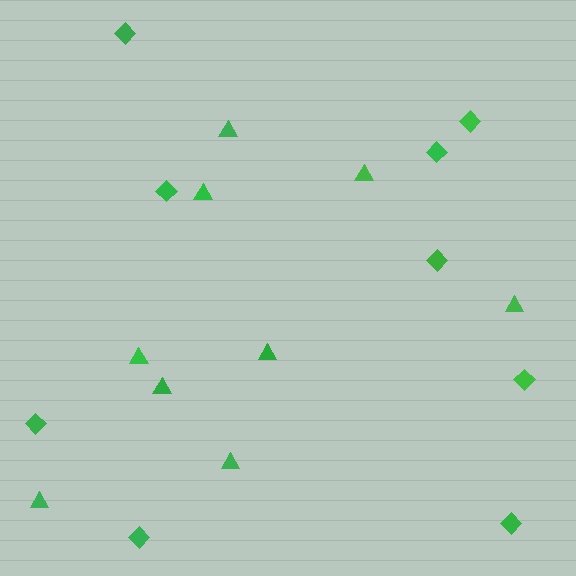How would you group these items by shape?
There are 2 groups: one group of triangles (9) and one group of diamonds (9).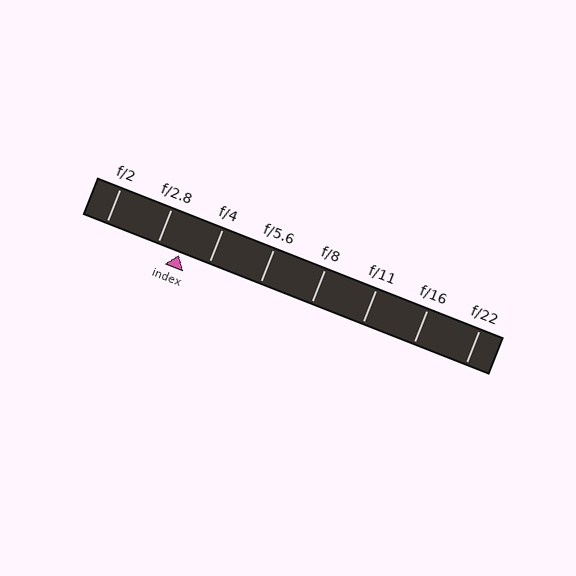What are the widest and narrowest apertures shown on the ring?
The widest aperture shown is f/2 and the narrowest is f/22.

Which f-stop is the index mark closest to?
The index mark is closest to f/2.8.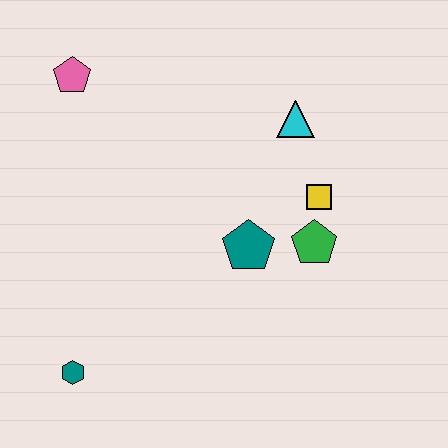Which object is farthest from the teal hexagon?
The cyan triangle is farthest from the teal hexagon.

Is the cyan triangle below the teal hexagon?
No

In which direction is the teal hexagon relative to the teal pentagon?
The teal hexagon is to the left of the teal pentagon.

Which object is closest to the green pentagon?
The yellow square is closest to the green pentagon.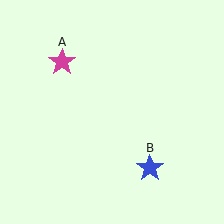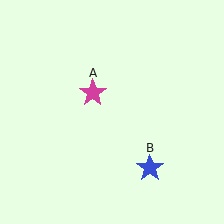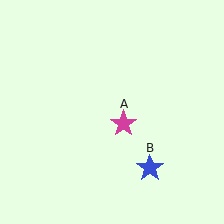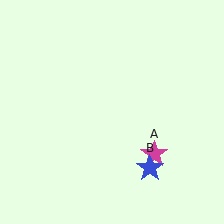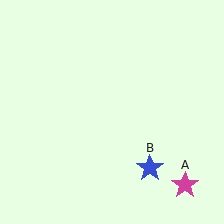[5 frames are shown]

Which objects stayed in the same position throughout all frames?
Blue star (object B) remained stationary.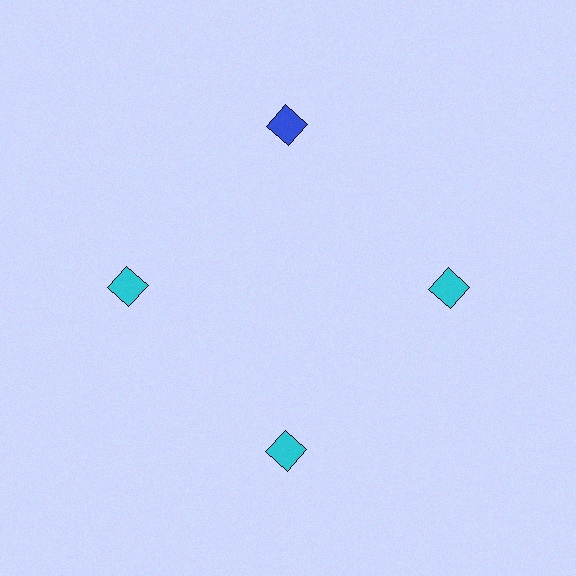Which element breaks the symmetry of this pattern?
The blue diamond at roughly the 12 o'clock position breaks the symmetry. All other shapes are cyan diamonds.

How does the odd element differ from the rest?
It has a different color: blue instead of cyan.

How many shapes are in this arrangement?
There are 4 shapes arranged in a ring pattern.